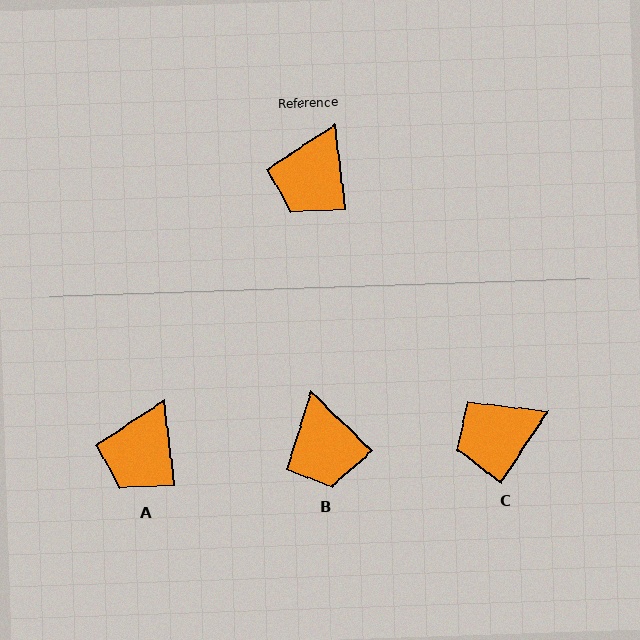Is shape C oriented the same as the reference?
No, it is off by about 41 degrees.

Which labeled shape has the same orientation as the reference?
A.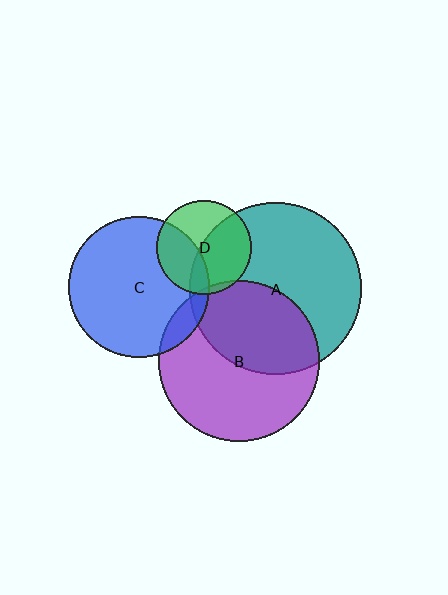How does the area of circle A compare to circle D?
Approximately 3.3 times.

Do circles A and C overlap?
Yes.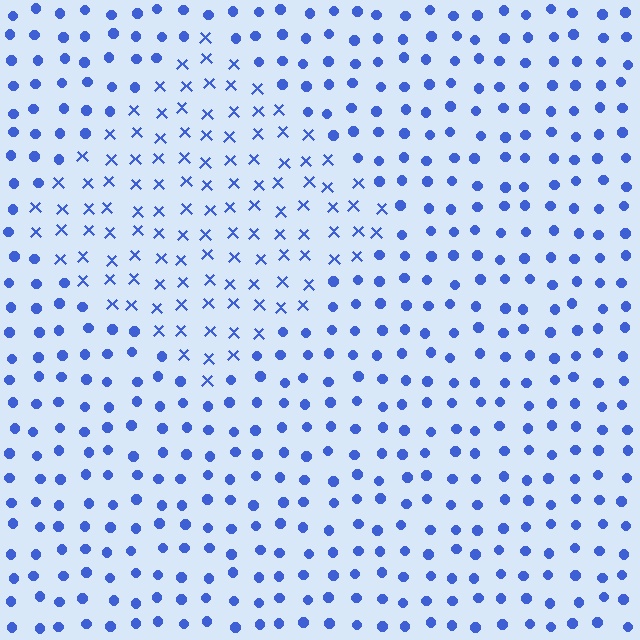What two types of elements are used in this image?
The image uses X marks inside the diamond region and circles outside it.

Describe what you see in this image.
The image is filled with small blue elements arranged in a uniform grid. A diamond-shaped region contains X marks, while the surrounding area contains circles. The boundary is defined purely by the change in element shape.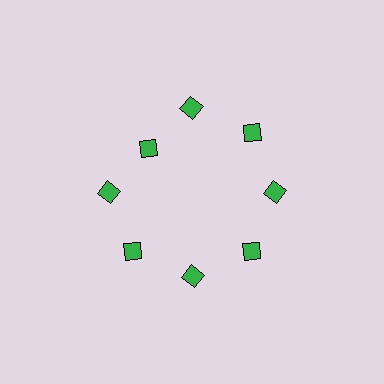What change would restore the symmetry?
The symmetry would be restored by moving it outward, back onto the ring so that all 8 diamonds sit at equal angles and equal distance from the center.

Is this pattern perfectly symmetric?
No. The 8 green diamonds are arranged in a ring, but one element near the 10 o'clock position is pulled inward toward the center, breaking the 8-fold rotational symmetry.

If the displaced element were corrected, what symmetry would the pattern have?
It would have 8-fold rotational symmetry — the pattern would map onto itself every 45 degrees.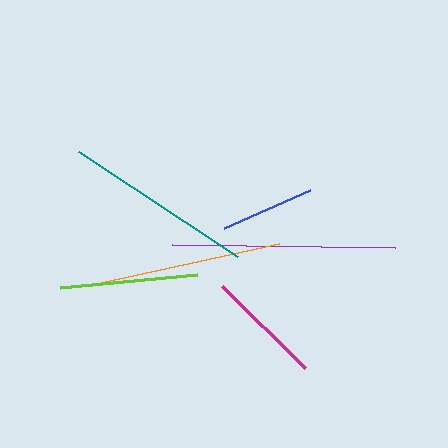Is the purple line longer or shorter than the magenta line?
The purple line is longer than the magenta line.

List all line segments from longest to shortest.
From longest to shortest: purple, orange, teal, lime, magenta, blue.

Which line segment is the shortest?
The blue line is the shortest at approximately 94 pixels.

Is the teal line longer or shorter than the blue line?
The teal line is longer than the blue line.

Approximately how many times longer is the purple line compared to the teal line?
The purple line is approximately 1.2 times the length of the teal line.